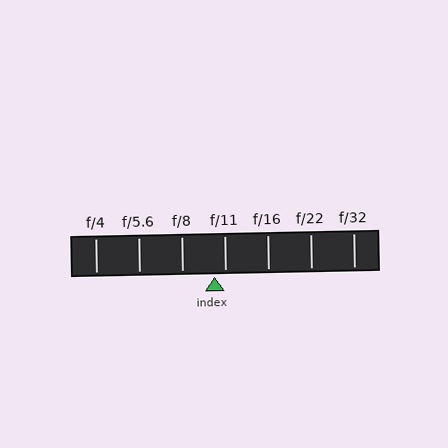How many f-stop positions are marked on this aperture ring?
There are 7 f-stop positions marked.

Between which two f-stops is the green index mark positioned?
The index mark is between f/8 and f/11.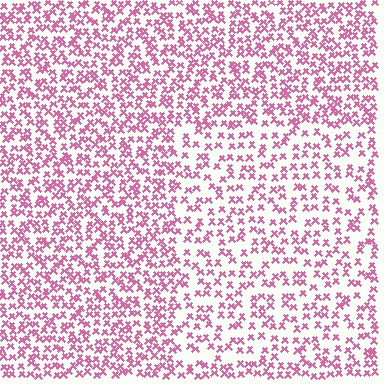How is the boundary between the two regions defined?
The boundary is defined by a change in element density (approximately 1.6x ratio). All elements are the same color, size, and shape.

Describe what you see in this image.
The image contains small pink elements arranged at two different densities. A rectangle-shaped region is visible where the elements are less densely packed than the surrounding area.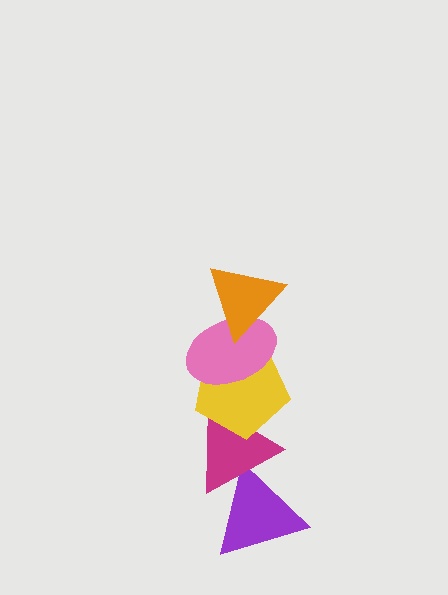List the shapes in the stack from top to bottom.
From top to bottom: the orange triangle, the pink ellipse, the yellow pentagon, the magenta triangle, the purple triangle.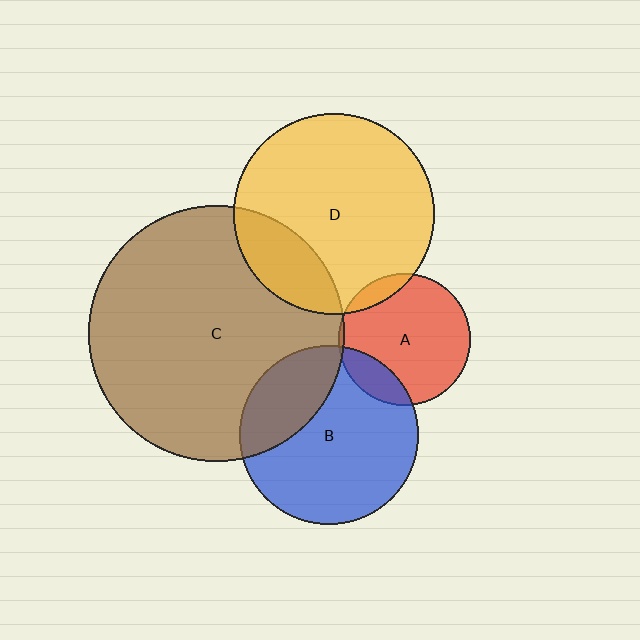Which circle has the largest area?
Circle C (brown).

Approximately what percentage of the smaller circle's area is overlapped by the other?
Approximately 10%.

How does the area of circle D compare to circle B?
Approximately 1.3 times.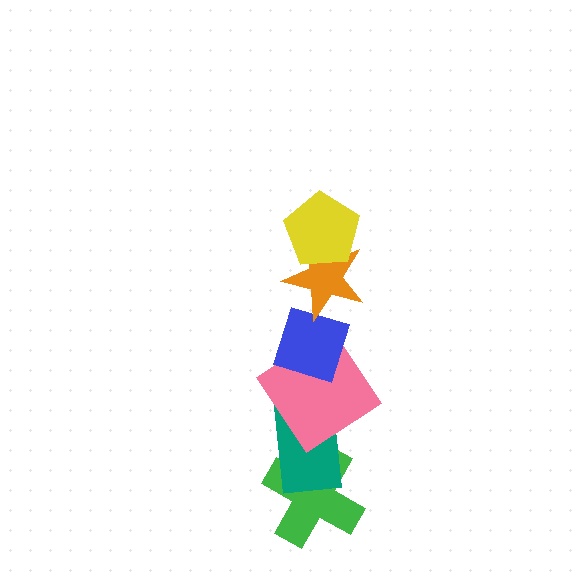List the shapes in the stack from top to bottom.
From top to bottom: the yellow pentagon, the orange star, the blue diamond, the pink diamond, the teal rectangle, the green cross.